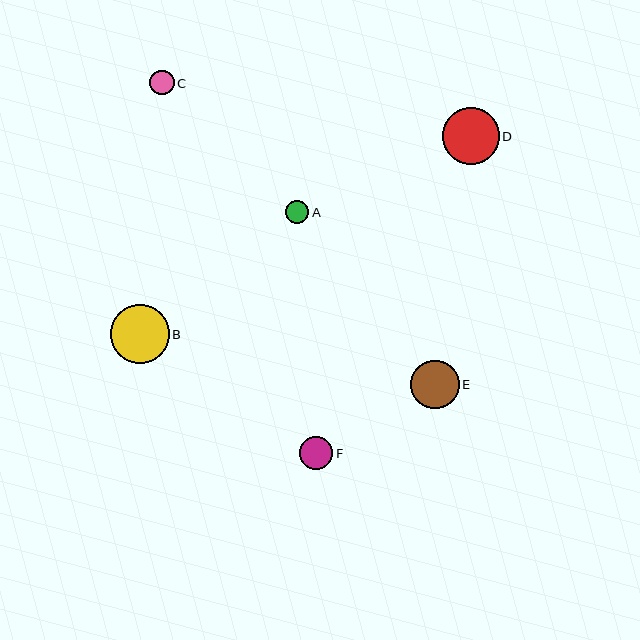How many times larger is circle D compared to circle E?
Circle D is approximately 1.2 times the size of circle E.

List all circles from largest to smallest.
From largest to smallest: B, D, E, F, C, A.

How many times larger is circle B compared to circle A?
Circle B is approximately 2.5 times the size of circle A.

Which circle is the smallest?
Circle A is the smallest with a size of approximately 23 pixels.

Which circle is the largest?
Circle B is the largest with a size of approximately 59 pixels.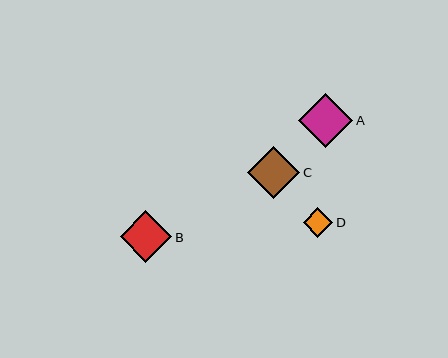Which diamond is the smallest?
Diamond D is the smallest with a size of approximately 29 pixels.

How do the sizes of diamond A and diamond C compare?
Diamond A and diamond C are approximately the same size.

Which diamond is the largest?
Diamond A is the largest with a size of approximately 54 pixels.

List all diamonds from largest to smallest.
From largest to smallest: A, C, B, D.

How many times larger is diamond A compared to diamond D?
Diamond A is approximately 1.8 times the size of diamond D.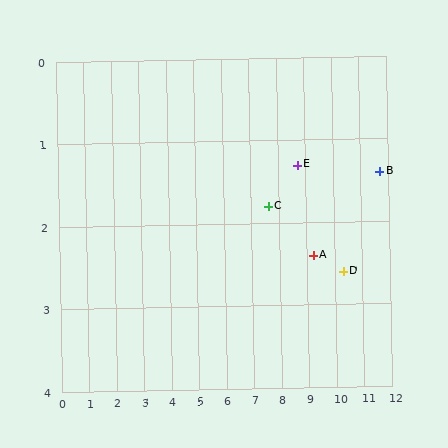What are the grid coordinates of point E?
Point E is at approximately (8.7, 1.3).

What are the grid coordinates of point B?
Point B is at approximately (11.7, 1.4).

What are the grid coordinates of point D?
Point D is at approximately (10.3, 2.6).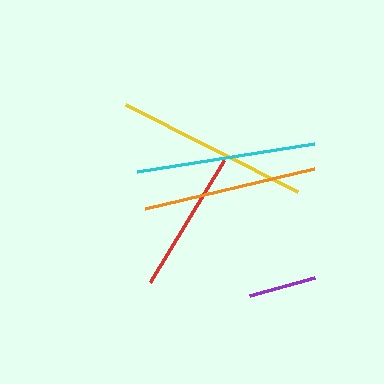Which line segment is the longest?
The yellow line is the longest at approximately 193 pixels.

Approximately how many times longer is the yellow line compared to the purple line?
The yellow line is approximately 2.9 times the length of the purple line.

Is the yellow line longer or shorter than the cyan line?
The yellow line is longer than the cyan line.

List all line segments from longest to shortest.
From longest to shortest: yellow, cyan, orange, red, purple.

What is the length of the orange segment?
The orange segment is approximately 174 pixels long.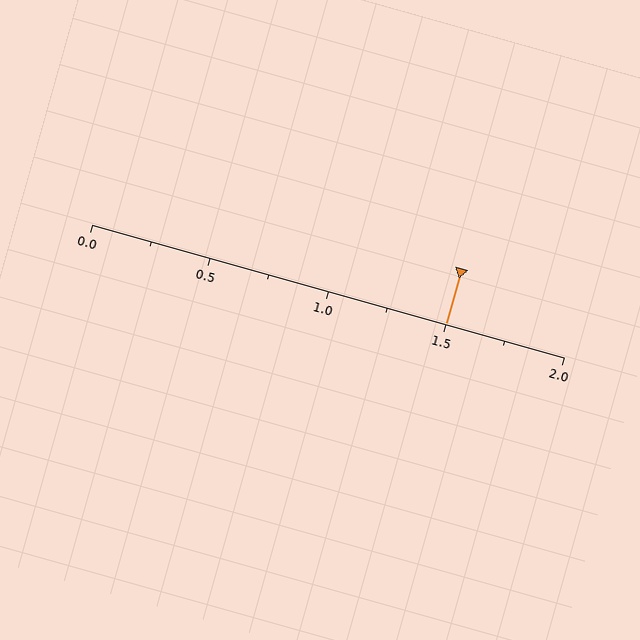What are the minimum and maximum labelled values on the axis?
The axis runs from 0.0 to 2.0.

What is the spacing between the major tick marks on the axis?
The major ticks are spaced 0.5 apart.